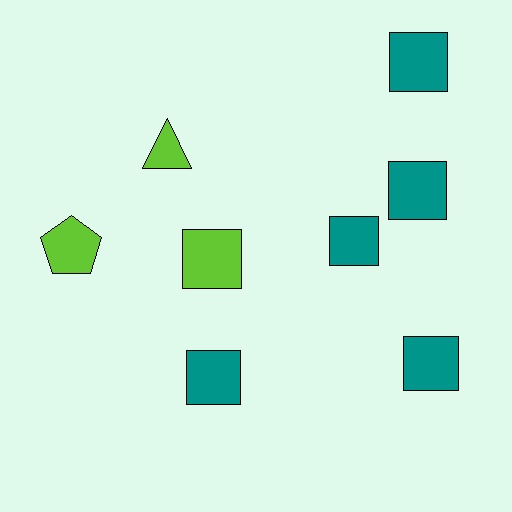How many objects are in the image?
There are 8 objects.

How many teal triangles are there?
There are no teal triangles.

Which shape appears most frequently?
Square, with 6 objects.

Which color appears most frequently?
Teal, with 5 objects.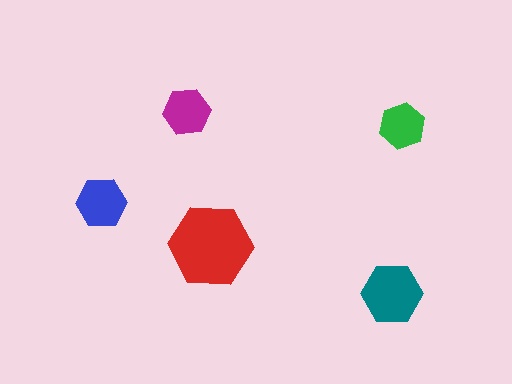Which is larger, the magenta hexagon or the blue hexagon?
The blue one.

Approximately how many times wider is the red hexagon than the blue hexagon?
About 1.5 times wider.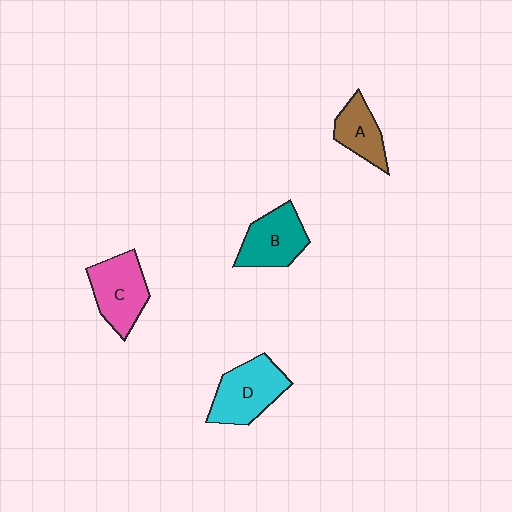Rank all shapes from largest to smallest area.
From largest to smallest: D (cyan), C (pink), B (teal), A (brown).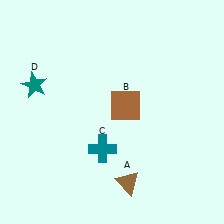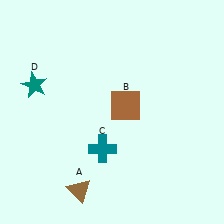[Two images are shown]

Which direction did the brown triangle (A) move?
The brown triangle (A) moved left.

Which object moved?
The brown triangle (A) moved left.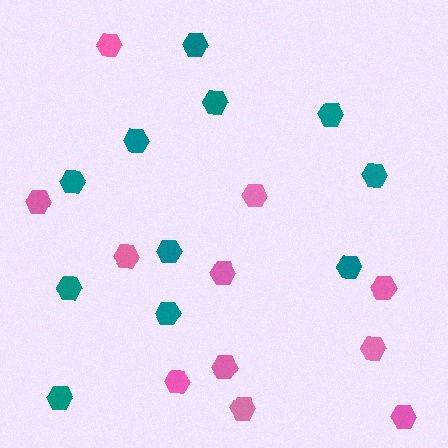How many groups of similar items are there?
There are 2 groups: one group of teal hexagons (11) and one group of pink hexagons (11).